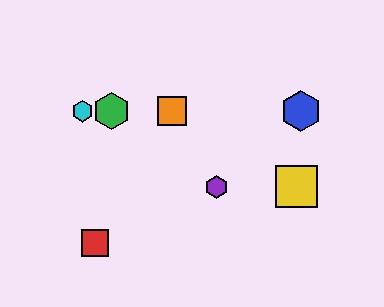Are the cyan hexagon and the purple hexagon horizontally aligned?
No, the cyan hexagon is at y≈111 and the purple hexagon is at y≈187.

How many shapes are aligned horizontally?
4 shapes (the blue hexagon, the green hexagon, the orange square, the cyan hexagon) are aligned horizontally.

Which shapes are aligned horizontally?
The blue hexagon, the green hexagon, the orange square, the cyan hexagon are aligned horizontally.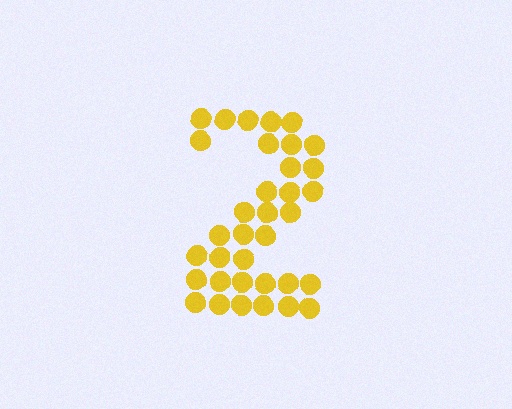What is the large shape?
The large shape is the digit 2.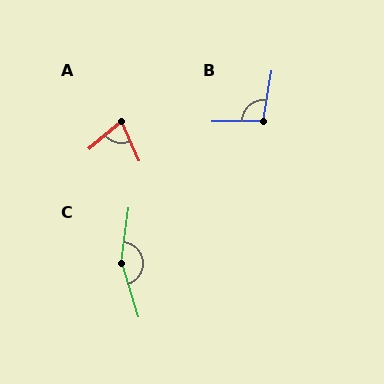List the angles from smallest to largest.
A (73°), B (100°), C (156°).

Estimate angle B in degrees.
Approximately 100 degrees.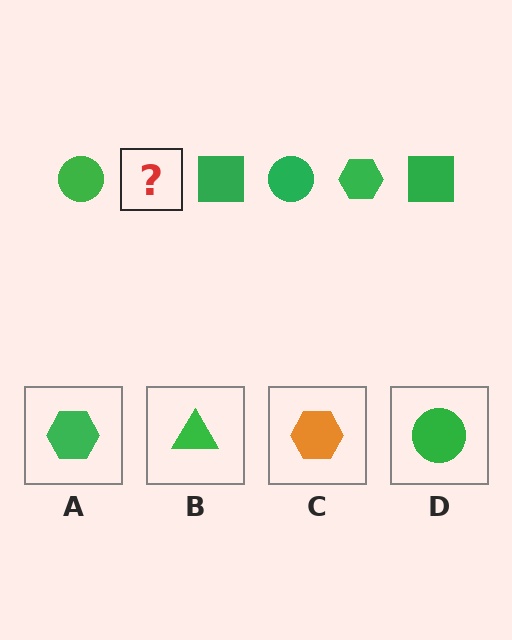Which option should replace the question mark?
Option A.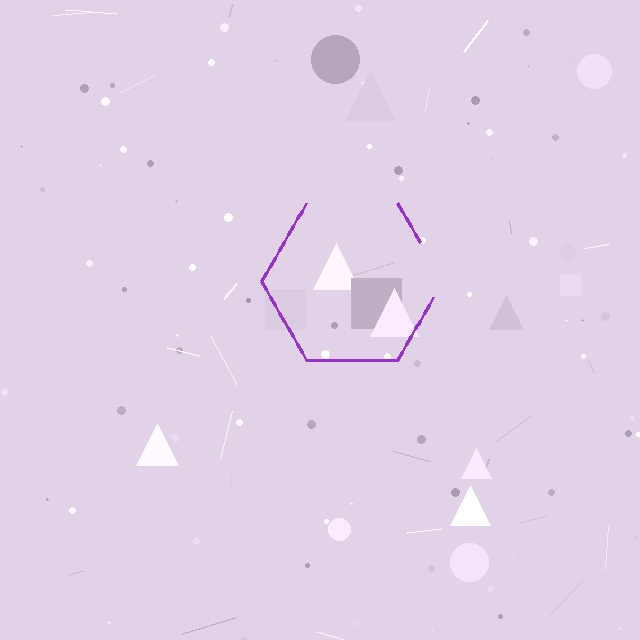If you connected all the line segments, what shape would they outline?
They would outline a hexagon.